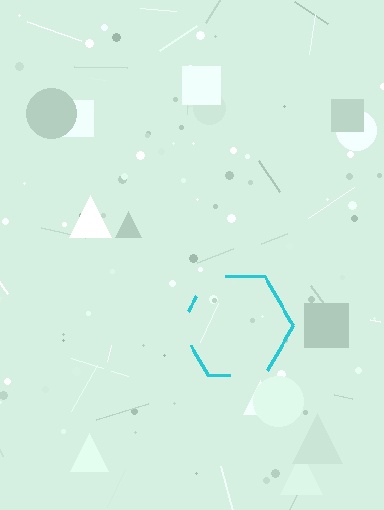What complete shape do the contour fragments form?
The contour fragments form a hexagon.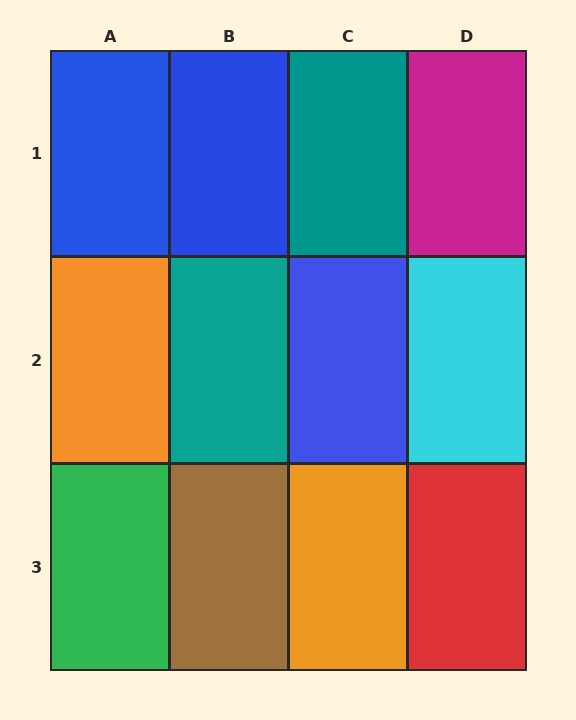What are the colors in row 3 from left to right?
Green, brown, orange, red.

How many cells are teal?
2 cells are teal.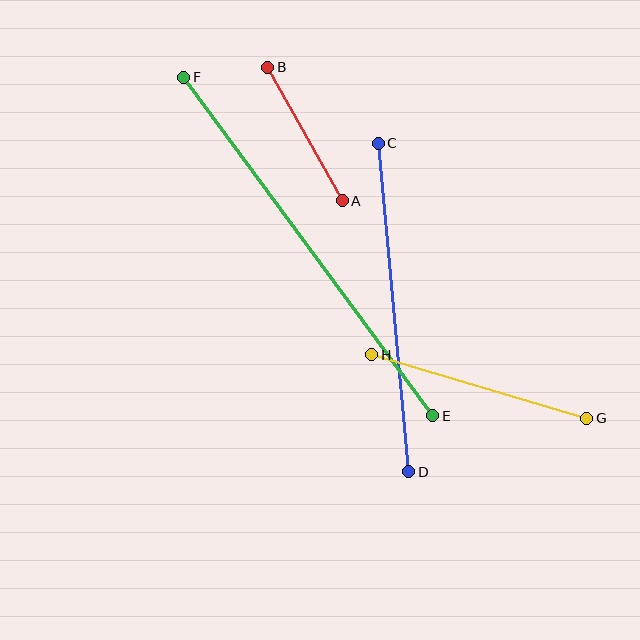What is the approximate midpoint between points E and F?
The midpoint is at approximately (308, 247) pixels.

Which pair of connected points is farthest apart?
Points E and F are farthest apart.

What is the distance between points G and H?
The distance is approximately 224 pixels.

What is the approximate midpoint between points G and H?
The midpoint is at approximately (479, 387) pixels.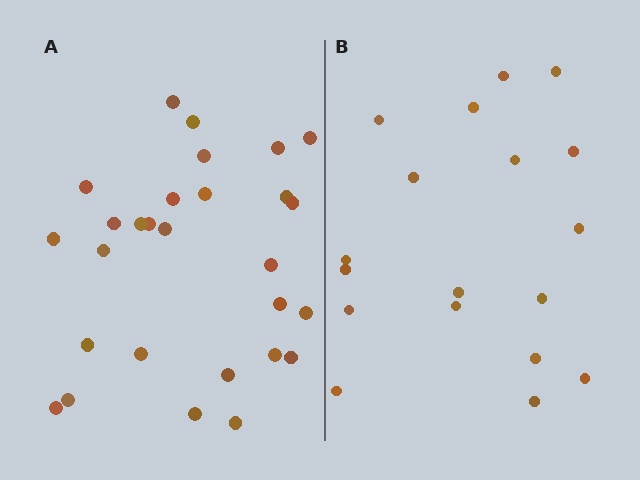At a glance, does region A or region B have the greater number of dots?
Region A (the left region) has more dots.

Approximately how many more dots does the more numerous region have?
Region A has roughly 10 or so more dots than region B.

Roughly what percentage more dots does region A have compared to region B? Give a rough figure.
About 55% more.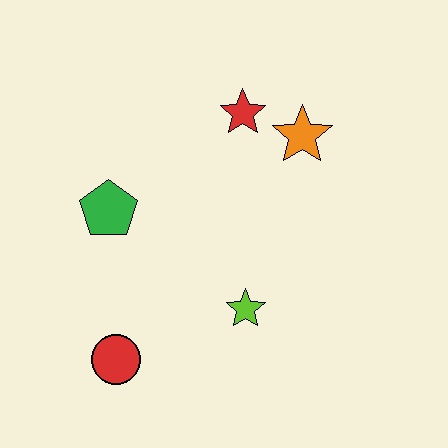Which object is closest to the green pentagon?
The red circle is closest to the green pentagon.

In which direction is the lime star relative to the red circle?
The lime star is to the right of the red circle.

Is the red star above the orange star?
Yes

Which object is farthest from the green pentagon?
The orange star is farthest from the green pentagon.